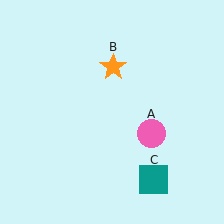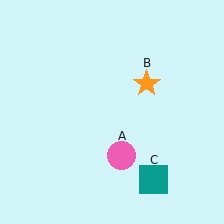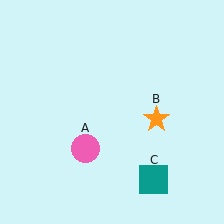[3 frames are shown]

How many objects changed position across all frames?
2 objects changed position: pink circle (object A), orange star (object B).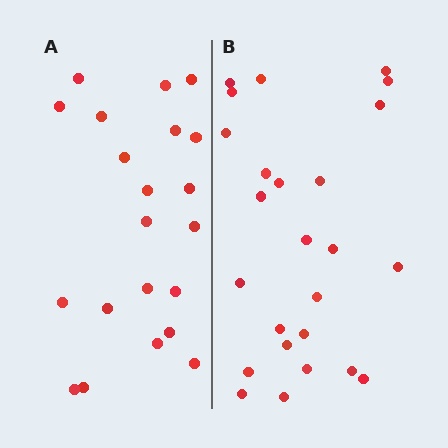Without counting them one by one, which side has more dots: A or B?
Region B (the right region) has more dots.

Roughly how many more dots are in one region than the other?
Region B has about 4 more dots than region A.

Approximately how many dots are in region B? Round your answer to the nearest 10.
About 20 dots. (The exact count is 25, which rounds to 20.)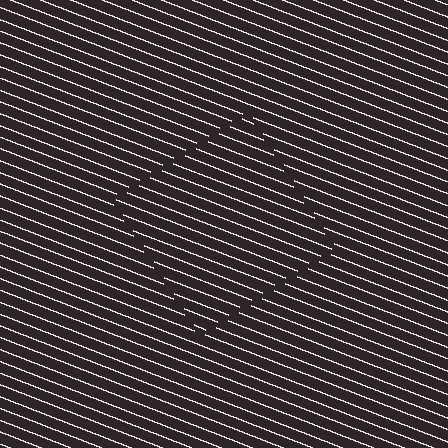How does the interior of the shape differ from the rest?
The interior of the shape contains the same grating, shifted by half a period — the contour is defined by the phase discontinuity where line-ends from the inner and outer gratings abut.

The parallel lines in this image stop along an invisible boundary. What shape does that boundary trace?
An illusory square. The interior of the shape contains the same grating, shifted by half a period — the contour is defined by the phase discontinuity where line-ends from the inner and outer gratings abut.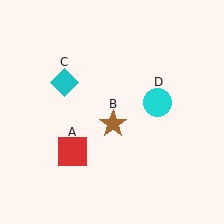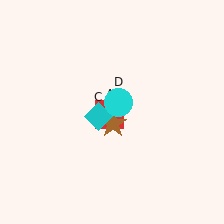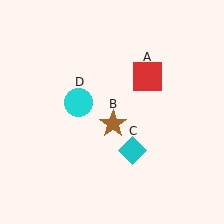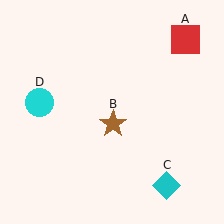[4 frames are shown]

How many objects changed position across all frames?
3 objects changed position: red square (object A), cyan diamond (object C), cyan circle (object D).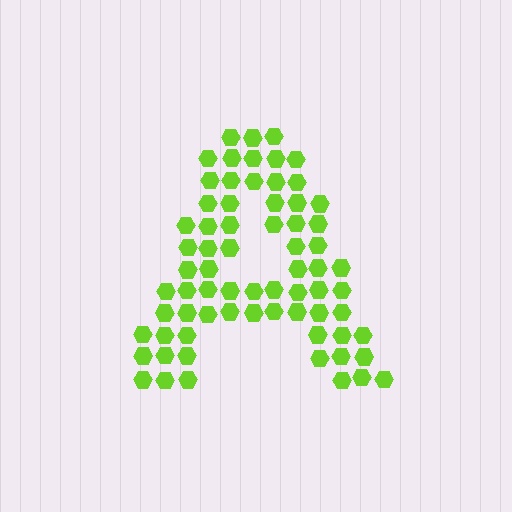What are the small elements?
The small elements are hexagons.